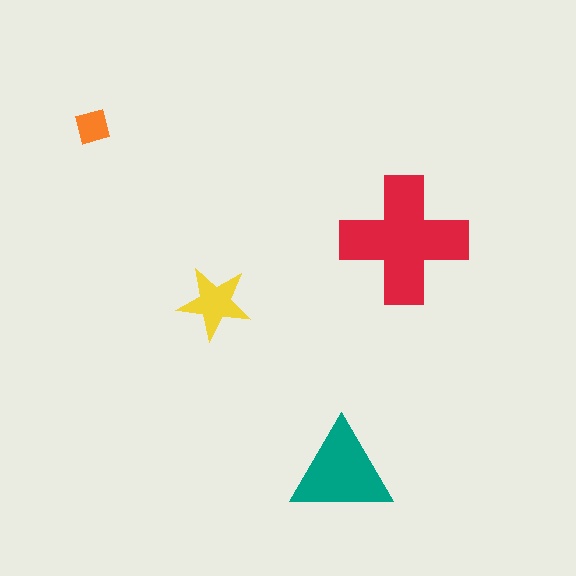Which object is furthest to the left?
The orange diamond is leftmost.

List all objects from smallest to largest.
The orange diamond, the yellow star, the teal triangle, the red cross.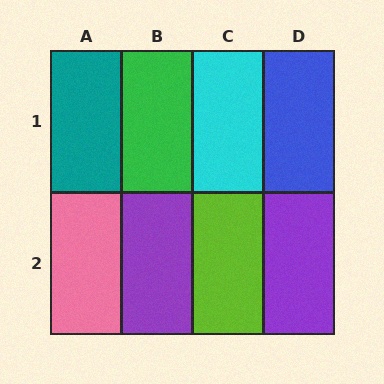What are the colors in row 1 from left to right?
Teal, green, cyan, blue.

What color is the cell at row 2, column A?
Pink.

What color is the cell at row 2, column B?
Purple.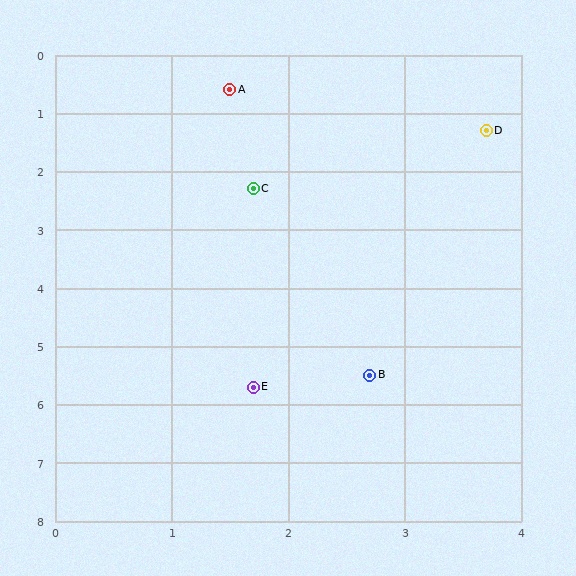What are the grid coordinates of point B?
Point B is at approximately (2.7, 5.5).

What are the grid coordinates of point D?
Point D is at approximately (3.7, 1.3).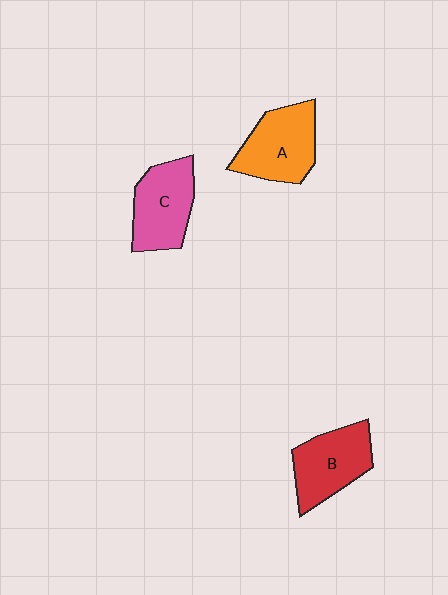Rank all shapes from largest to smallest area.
From largest to smallest: A (orange), B (red), C (pink).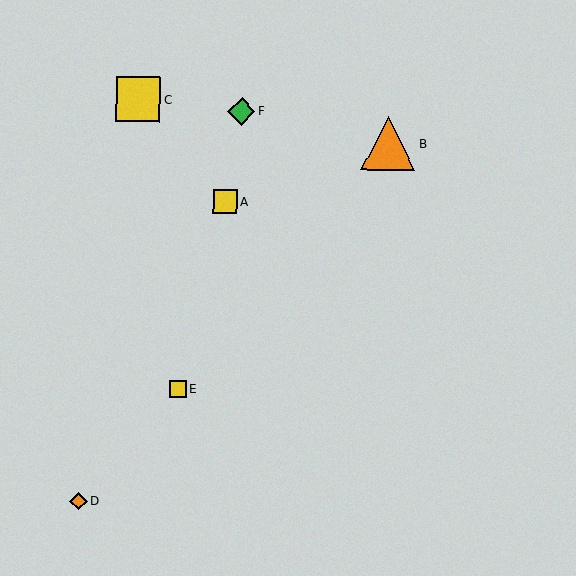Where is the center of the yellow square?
The center of the yellow square is at (178, 389).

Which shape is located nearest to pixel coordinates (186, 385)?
The yellow square (labeled E) at (178, 389) is nearest to that location.